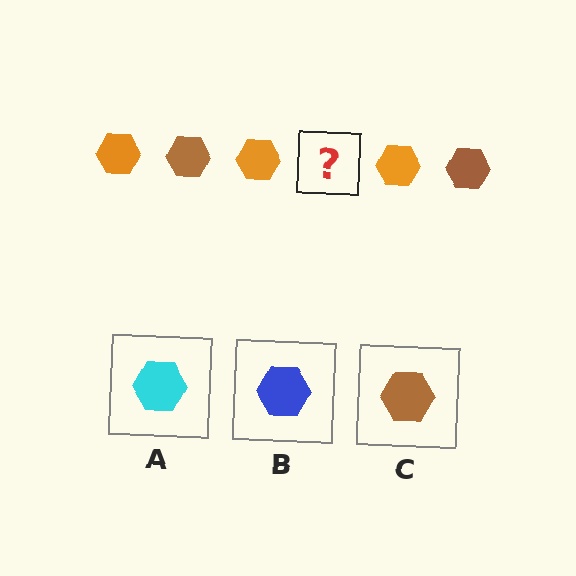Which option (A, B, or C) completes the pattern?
C.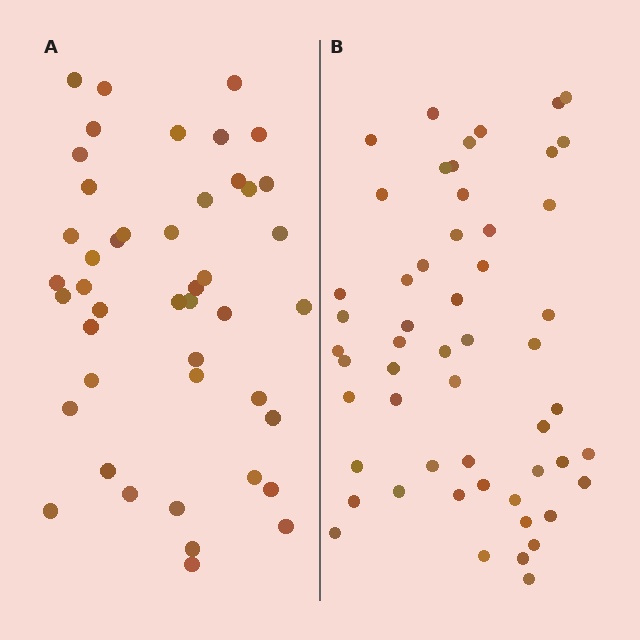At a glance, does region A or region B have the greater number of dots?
Region B (the right region) has more dots.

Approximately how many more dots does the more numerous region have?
Region B has roughly 8 or so more dots than region A.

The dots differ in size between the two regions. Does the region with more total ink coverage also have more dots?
No. Region A has more total ink coverage because its dots are larger, but region B actually contains more individual dots. Total area can be misleading — the number of items is what matters here.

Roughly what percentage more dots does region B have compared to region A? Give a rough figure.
About 20% more.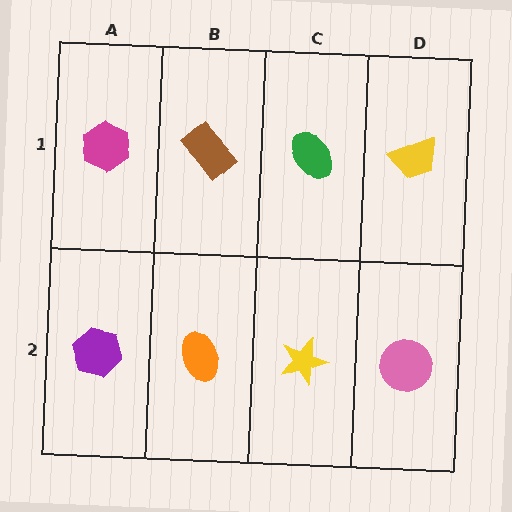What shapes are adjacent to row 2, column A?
A magenta hexagon (row 1, column A), an orange ellipse (row 2, column B).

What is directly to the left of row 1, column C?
A brown rectangle.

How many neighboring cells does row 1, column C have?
3.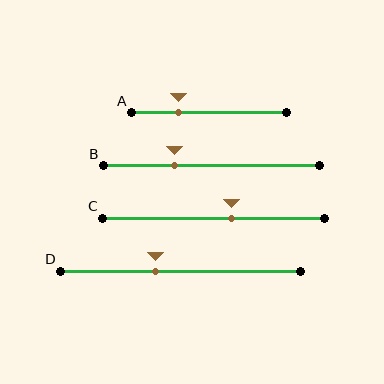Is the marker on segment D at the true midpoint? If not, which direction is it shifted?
No, the marker on segment D is shifted to the left by about 10% of the segment length.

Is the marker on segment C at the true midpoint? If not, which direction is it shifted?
No, the marker on segment C is shifted to the right by about 8% of the segment length.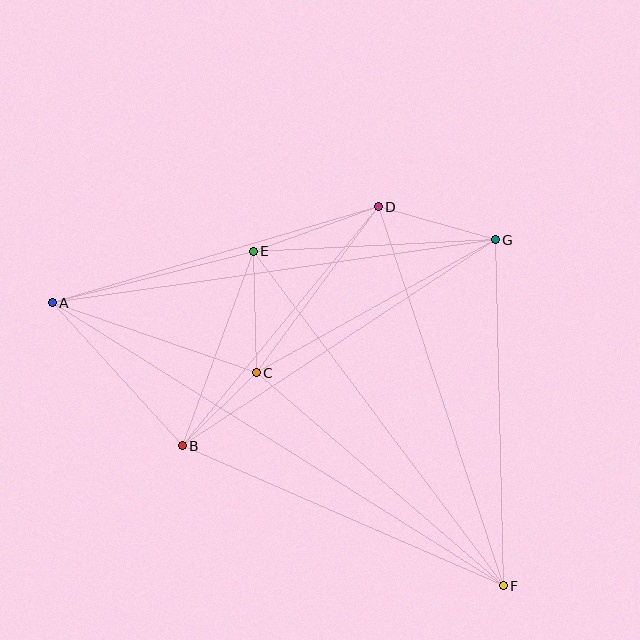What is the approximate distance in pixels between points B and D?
The distance between B and D is approximately 309 pixels.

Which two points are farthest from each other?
Points A and F are farthest from each other.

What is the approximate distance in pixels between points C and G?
The distance between C and G is approximately 274 pixels.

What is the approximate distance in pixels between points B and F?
The distance between B and F is approximately 350 pixels.